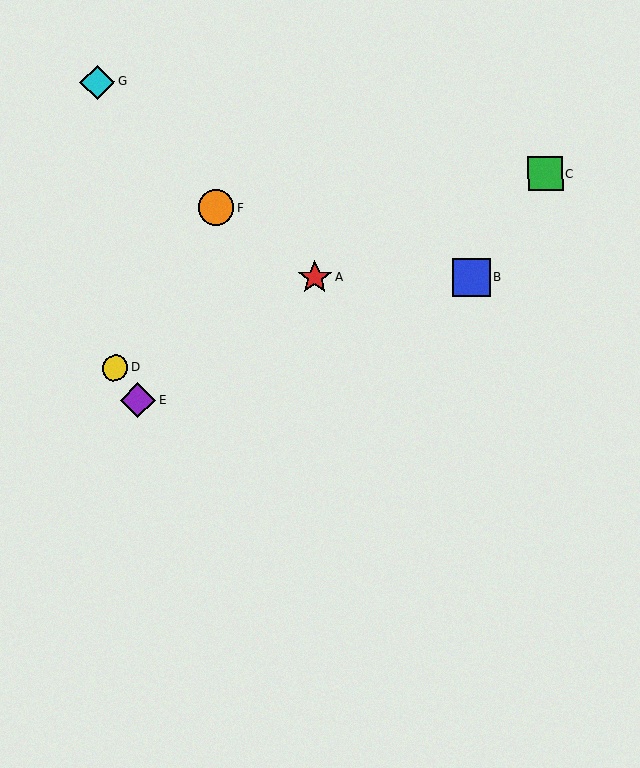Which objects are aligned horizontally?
Objects A, B are aligned horizontally.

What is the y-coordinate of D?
Object D is at y≈368.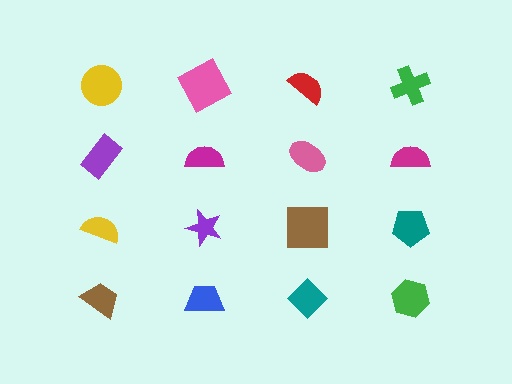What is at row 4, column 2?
A blue trapezoid.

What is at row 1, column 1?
A yellow circle.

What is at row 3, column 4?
A teal pentagon.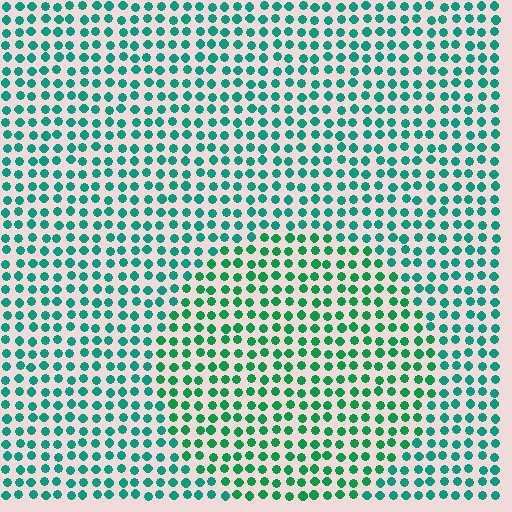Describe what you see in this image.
The image is filled with small teal elements in a uniform arrangement. A circle-shaped region is visible where the elements are tinted to a slightly different hue, forming a subtle color boundary.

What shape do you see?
I see a circle.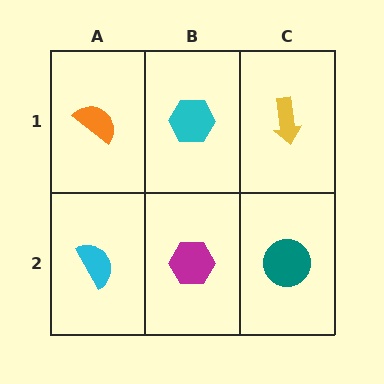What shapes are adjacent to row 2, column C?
A yellow arrow (row 1, column C), a magenta hexagon (row 2, column B).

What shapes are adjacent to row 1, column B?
A magenta hexagon (row 2, column B), an orange semicircle (row 1, column A), a yellow arrow (row 1, column C).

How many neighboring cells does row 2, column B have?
3.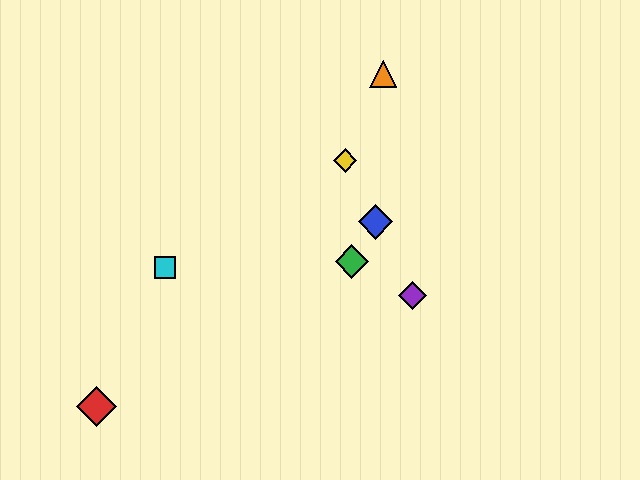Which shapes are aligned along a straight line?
The blue diamond, the yellow diamond, the purple diamond are aligned along a straight line.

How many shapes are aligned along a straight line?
3 shapes (the blue diamond, the yellow diamond, the purple diamond) are aligned along a straight line.